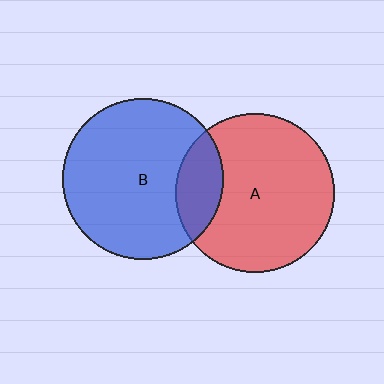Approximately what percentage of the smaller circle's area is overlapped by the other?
Approximately 20%.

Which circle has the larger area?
Circle B (blue).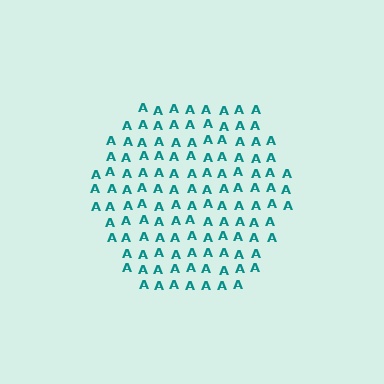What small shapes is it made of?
It is made of small letter A's.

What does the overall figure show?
The overall figure shows a hexagon.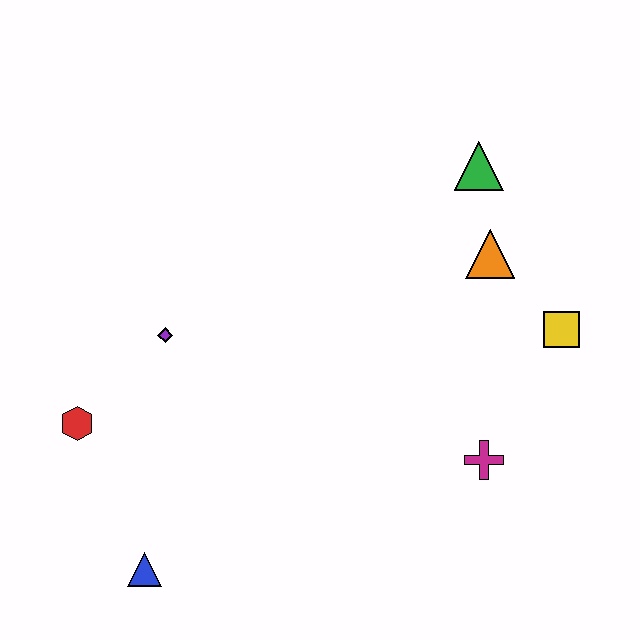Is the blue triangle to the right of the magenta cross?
No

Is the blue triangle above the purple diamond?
No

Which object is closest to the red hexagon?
The purple diamond is closest to the red hexagon.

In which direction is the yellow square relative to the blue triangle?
The yellow square is to the right of the blue triangle.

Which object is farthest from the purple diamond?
The yellow square is farthest from the purple diamond.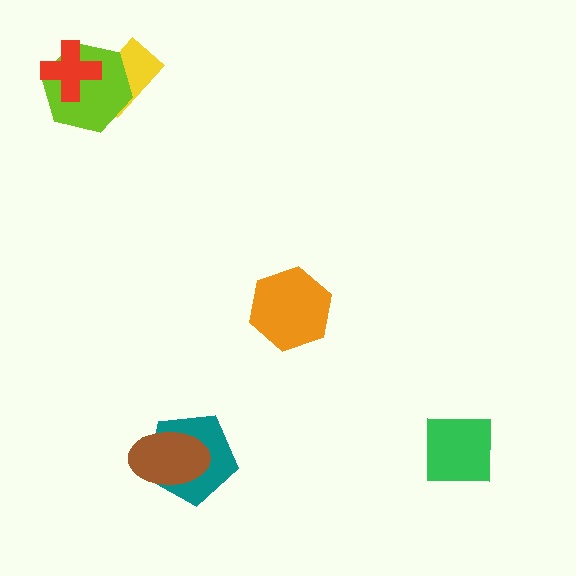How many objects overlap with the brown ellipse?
1 object overlaps with the brown ellipse.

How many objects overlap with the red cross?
2 objects overlap with the red cross.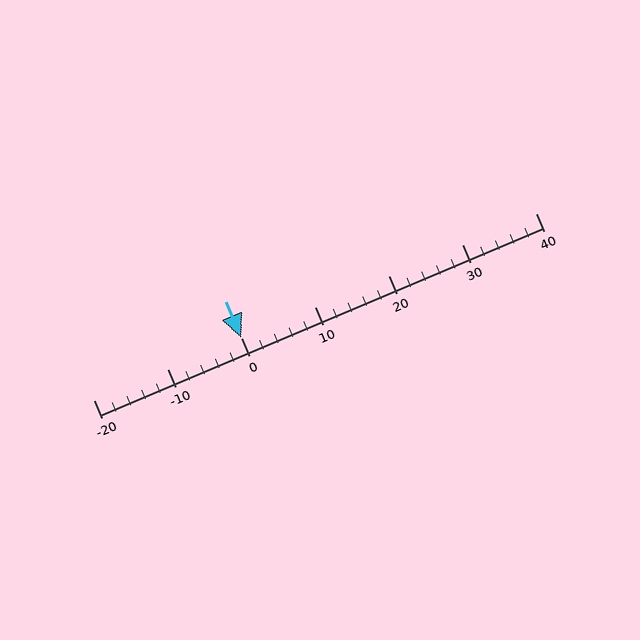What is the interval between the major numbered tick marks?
The major tick marks are spaced 10 units apart.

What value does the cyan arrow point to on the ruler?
The cyan arrow points to approximately 0.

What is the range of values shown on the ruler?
The ruler shows values from -20 to 40.